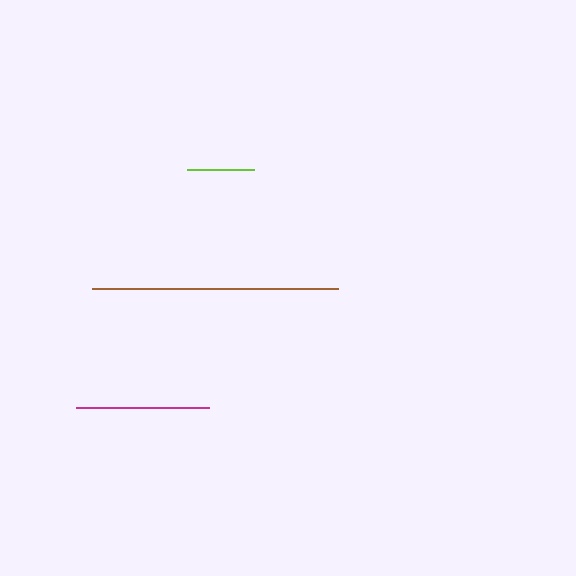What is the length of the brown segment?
The brown segment is approximately 246 pixels long.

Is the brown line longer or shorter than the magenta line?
The brown line is longer than the magenta line.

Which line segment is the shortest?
The lime line is the shortest at approximately 67 pixels.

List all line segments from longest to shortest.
From longest to shortest: brown, magenta, lime.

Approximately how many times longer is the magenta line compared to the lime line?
The magenta line is approximately 2.0 times the length of the lime line.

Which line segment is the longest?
The brown line is the longest at approximately 246 pixels.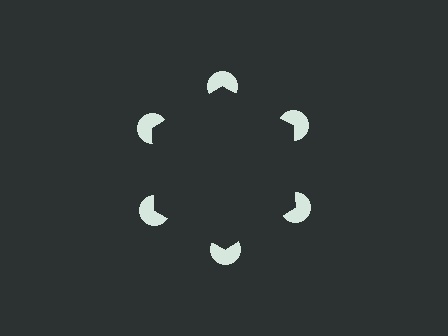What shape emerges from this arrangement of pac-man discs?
An illusory hexagon — its edges are inferred from the aligned wedge cuts in the pac-man discs, not physically drawn.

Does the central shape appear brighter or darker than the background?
It typically appears slightly darker than the background, even though no actual brightness change is drawn.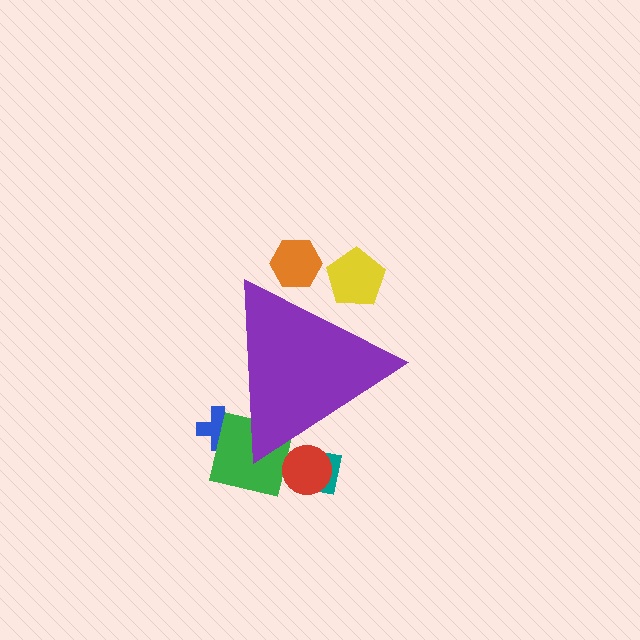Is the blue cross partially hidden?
Yes, the blue cross is partially hidden behind the purple triangle.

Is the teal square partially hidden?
Yes, the teal square is partially hidden behind the purple triangle.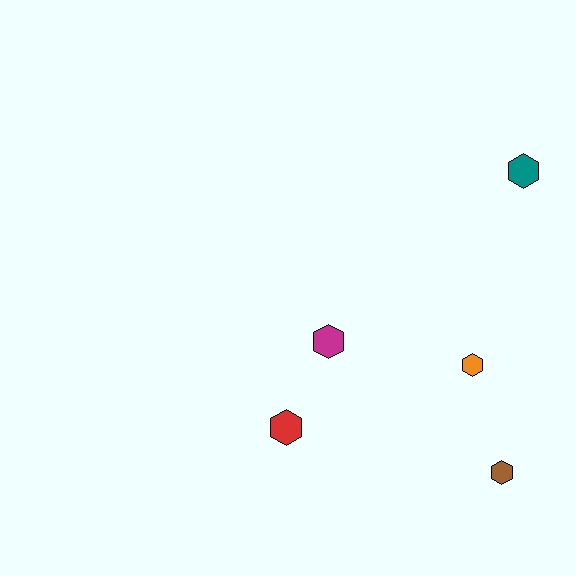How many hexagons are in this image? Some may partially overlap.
There are 5 hexagons.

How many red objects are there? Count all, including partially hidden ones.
There is 1 red object.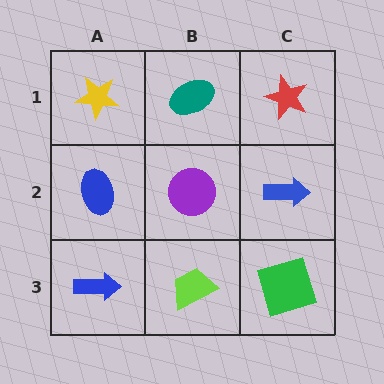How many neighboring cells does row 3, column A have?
2.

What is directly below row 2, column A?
A blue arrow.